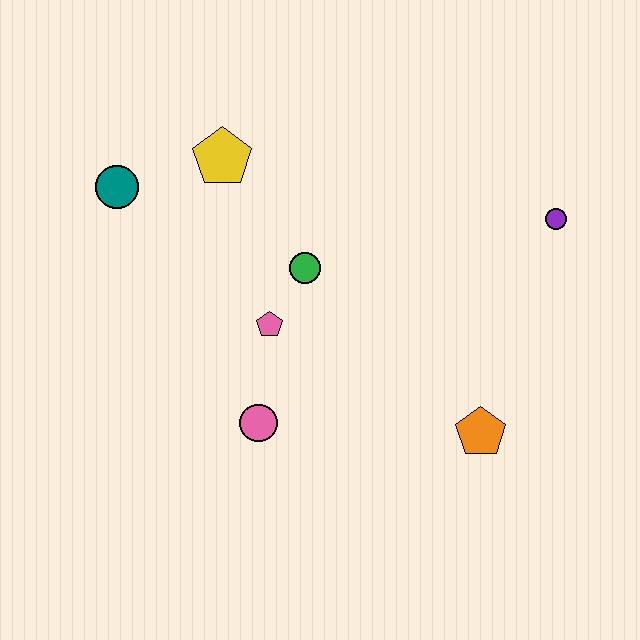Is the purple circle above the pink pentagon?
Yes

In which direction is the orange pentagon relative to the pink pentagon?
The orange pentagon is to the right of the pink pentagon.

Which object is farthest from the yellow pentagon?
The orange pentagon is farthest from the yellow pentagon.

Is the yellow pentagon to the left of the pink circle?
Yes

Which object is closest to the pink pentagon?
The green circle is closest to the pink pentagon.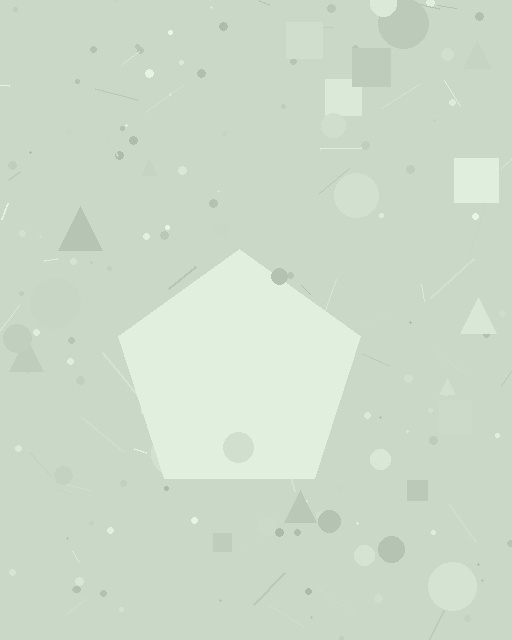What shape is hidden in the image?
A pentagon is hidden in the image.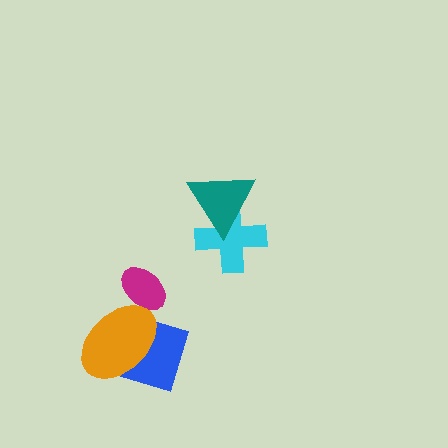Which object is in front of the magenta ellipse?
The orange ellipse is in front of the magenta ellipse.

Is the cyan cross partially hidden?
Yes, it is partially covered by another shape.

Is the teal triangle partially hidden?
No, no other shape covers it.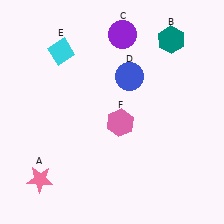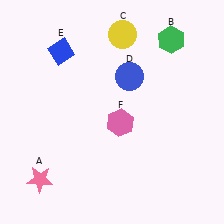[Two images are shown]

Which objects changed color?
B changed from teal to green. C changed from purple to yellow. E changed from cyan to blue.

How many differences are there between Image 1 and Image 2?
There are 3 differences between the two images.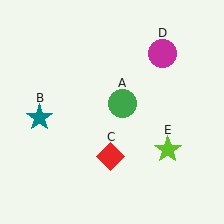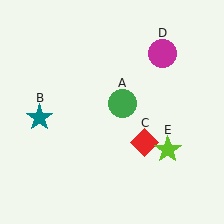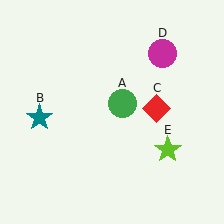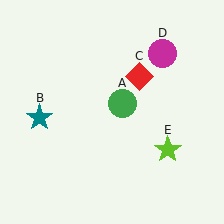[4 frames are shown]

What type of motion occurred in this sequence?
The red diamond (object C) rotated counterclockwise around the center of the scene.